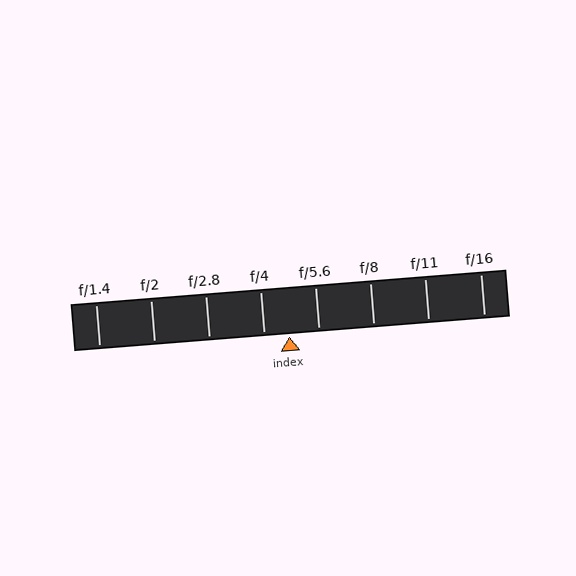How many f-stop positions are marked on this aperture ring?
There are 8 f-stop positions marked.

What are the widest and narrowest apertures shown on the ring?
The widest aperture shown is f/1.4 and the narrowest is f/16.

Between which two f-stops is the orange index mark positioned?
The index mark is between f/4 and f/5.6.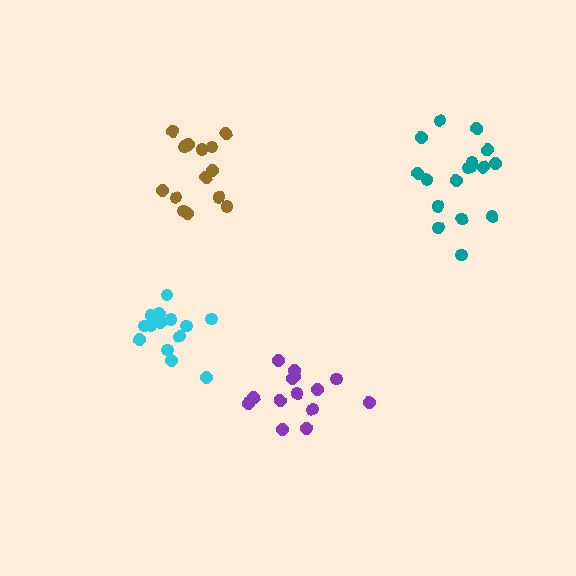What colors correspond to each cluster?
The clusters are colored: purple, brown, teal, cyan.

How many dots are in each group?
Group 1: 14 dots, Group 2: 15 dots, Group 3: 17 dots, Group 4: 14 dots (60 total).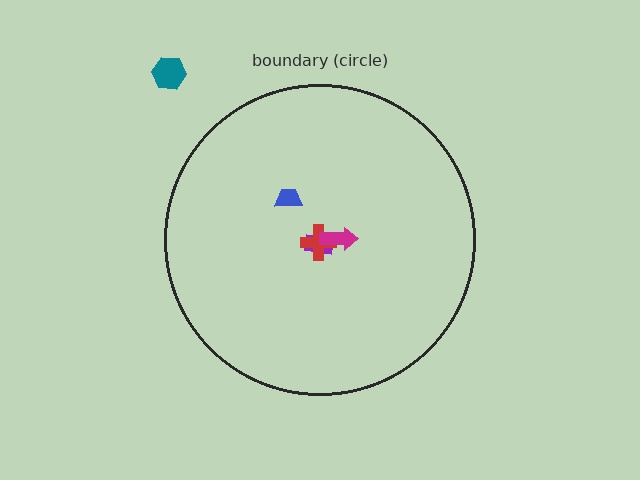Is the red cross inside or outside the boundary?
Inside.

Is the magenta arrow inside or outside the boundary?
Inside.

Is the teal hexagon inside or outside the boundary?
Outside.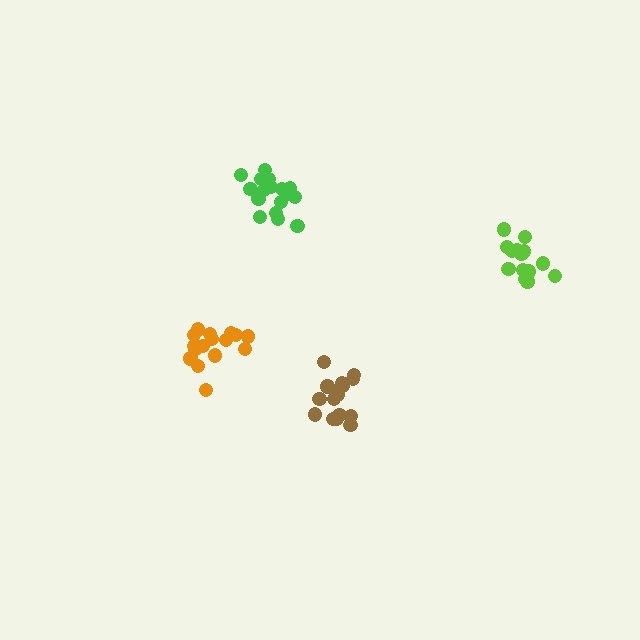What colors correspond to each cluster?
The clusters are colored: green, brown, lime, orange.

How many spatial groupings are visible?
There are 4 spatial groupings.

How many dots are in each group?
Group 1: 18 dots, Group 2: 16 dots, Group 3: 16 dots, Group 4: 16 dots (66 total).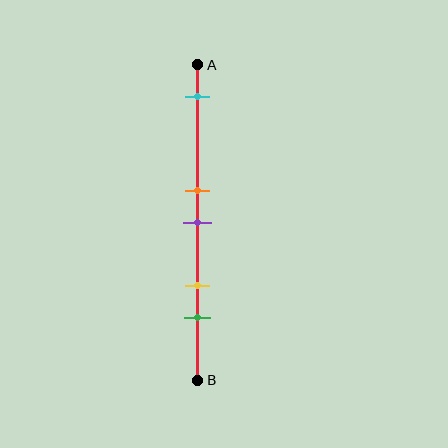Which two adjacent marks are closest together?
The orange and purple marks are the closest adjacent pair.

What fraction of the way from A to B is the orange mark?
The orange mark is approximately 40% (0.4) of the way from A to B.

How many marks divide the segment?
There are 5 marks dividing the segment.